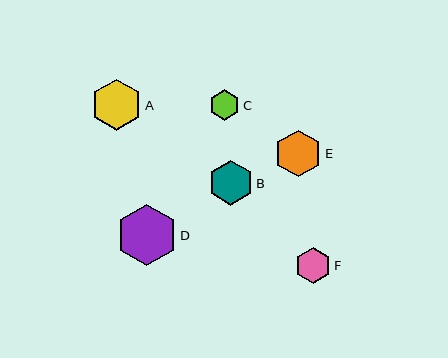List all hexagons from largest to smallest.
From largest to smallest: D, A, E, B, F, C.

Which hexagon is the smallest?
Hexagon C is the smallest with a size of approximately 30 pixels.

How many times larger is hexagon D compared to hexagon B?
Hexagon D is approximately 1.4 times the size of hexagon B.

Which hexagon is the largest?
Hexagon D is the largest with a size of approximately 61 pixels.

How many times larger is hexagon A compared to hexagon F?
Hexagon A is approximately 1.4 times the size of hexagon F.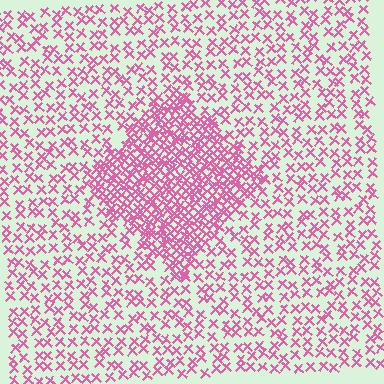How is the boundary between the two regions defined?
The boundary is defined by a change in element density (approximately 2.3x ratio). All elements are the same color, size, and shape.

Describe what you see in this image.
The image contains small pink elements arranged at two different densities. A diamond-shaped region is visible where the elements are more densely packed than the surrounding area.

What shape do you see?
I see a diamond.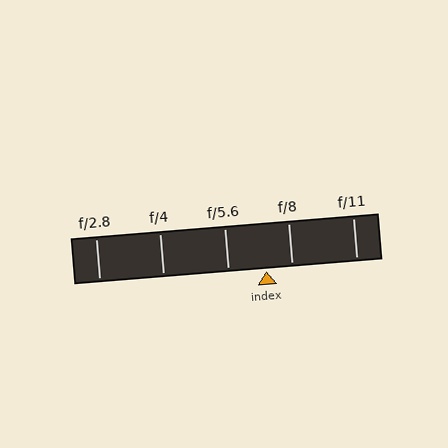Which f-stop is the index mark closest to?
The index mark is closest to f/8.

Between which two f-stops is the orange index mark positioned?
The index mark is between f/5.6 and f/8.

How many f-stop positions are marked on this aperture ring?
There are 5 f-stop positions marked.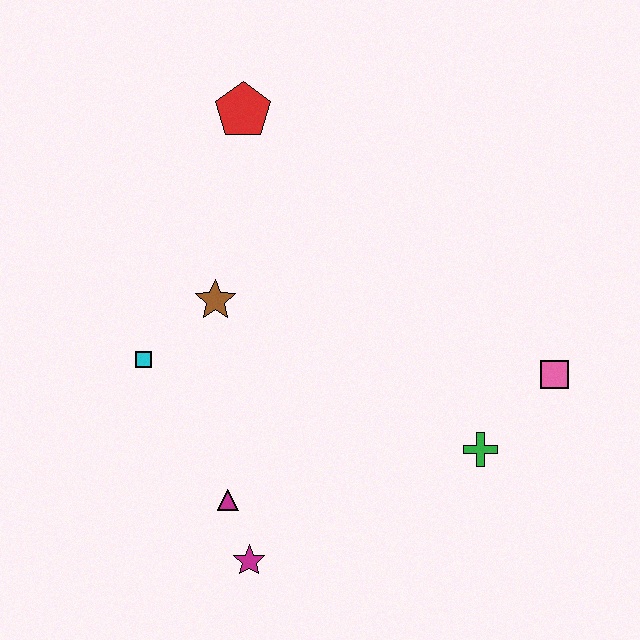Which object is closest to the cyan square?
The brown star is closest to the cyan square.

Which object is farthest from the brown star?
The pink square is farthest from the brown star.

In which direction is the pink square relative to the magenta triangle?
The pink square is to the right of the magenta triangle.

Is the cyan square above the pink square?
Yes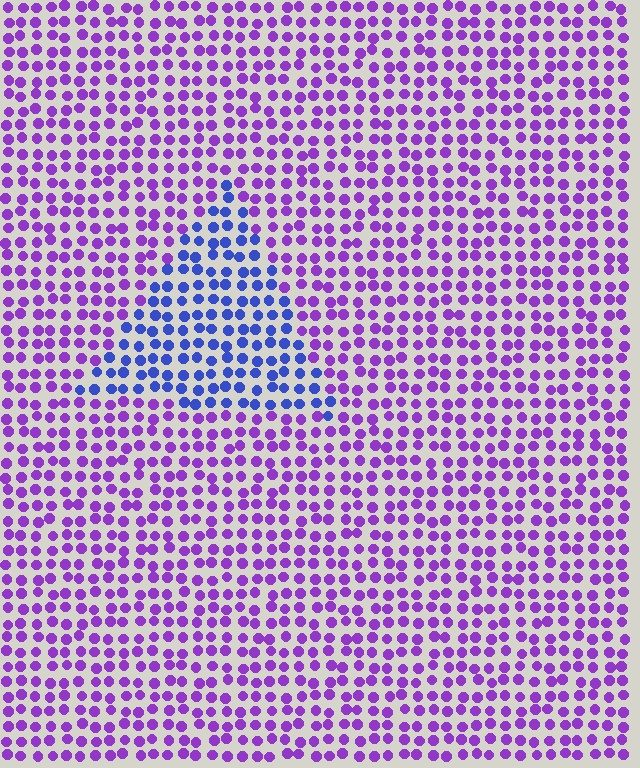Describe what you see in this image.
The image is filled with small purple elements in a uniform arrangement. A triangle-shaped region is visible where the elements are tinted to a slightly different hue, forming a subtle color boundary.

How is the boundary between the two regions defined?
The boundary is defined purely by a slight shift in hue (about 46 degrees). Spacing, size, and orientation are identical on both sides.